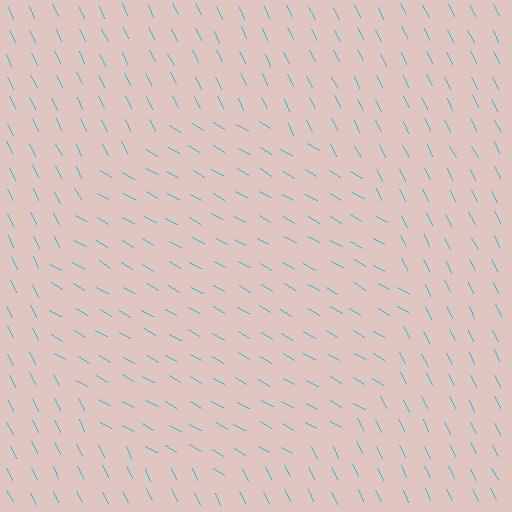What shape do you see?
I see a circle.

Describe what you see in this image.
The image is filled with small cyan line segments. A circle region in the image has lines oriented differently from the surrounding lines, creating a visible texture boundary.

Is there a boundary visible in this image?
Yes, there is a texture boundary formed by a change in line orientation.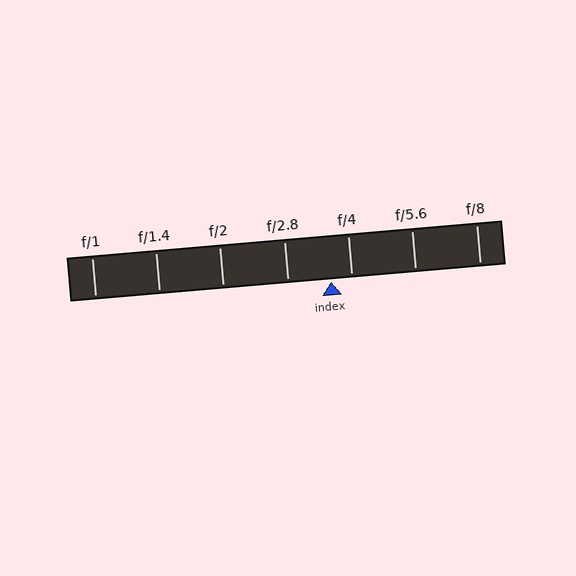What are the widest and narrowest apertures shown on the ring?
The widest aperture shown is f/1 and the narrowest is f/8.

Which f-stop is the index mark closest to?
The index mark is closest to f/4.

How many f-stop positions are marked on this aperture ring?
There are 7 f-stop positions marked.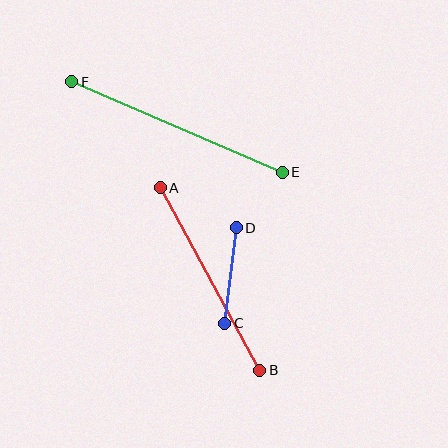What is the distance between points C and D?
The distance is approximately 96 pixels.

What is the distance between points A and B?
The distance is approximately 208 pixels.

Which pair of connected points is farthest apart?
Points E and F are farthest apart.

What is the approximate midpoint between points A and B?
The midpoint is at approximately (210, 279) pixels.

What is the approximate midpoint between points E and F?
The midpoint is at approximately (177, 127) pixels.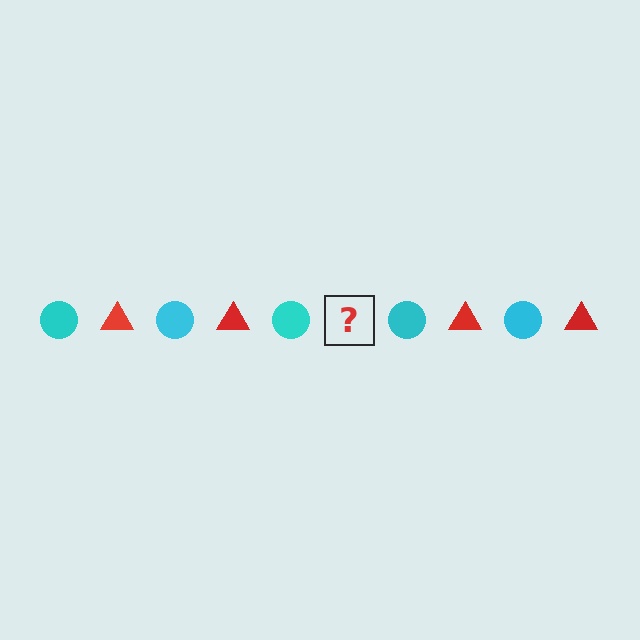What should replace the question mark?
The question mark should be replaced with a red triangle.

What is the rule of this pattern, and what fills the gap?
The rule is that the pattern alternates between cyan circle and red triangle. The gap should be filled with a red triangle.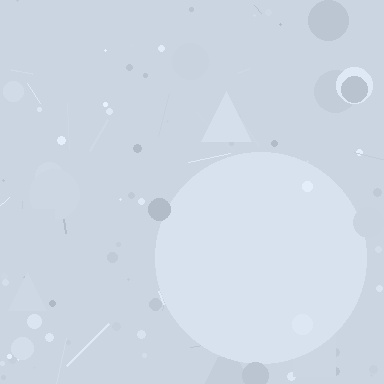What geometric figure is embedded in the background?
A circle is embedded in the background.